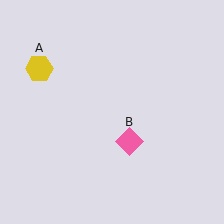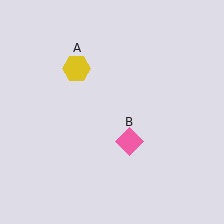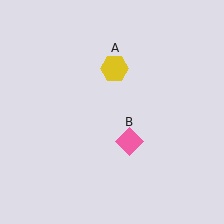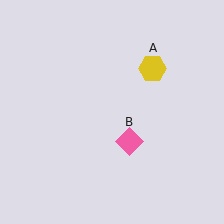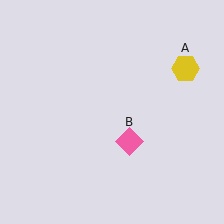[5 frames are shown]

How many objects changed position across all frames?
1 object changed position: yellow hexagon (object A).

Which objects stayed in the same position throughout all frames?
Pink diamond (object B) remained stationary.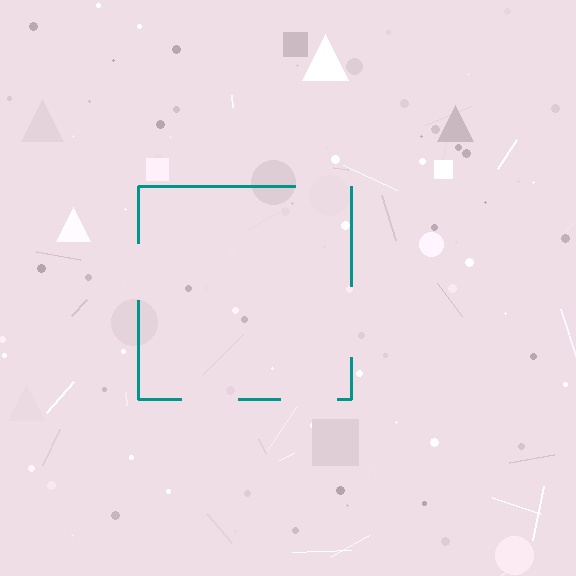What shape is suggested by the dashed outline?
The dashed outline suggests a square.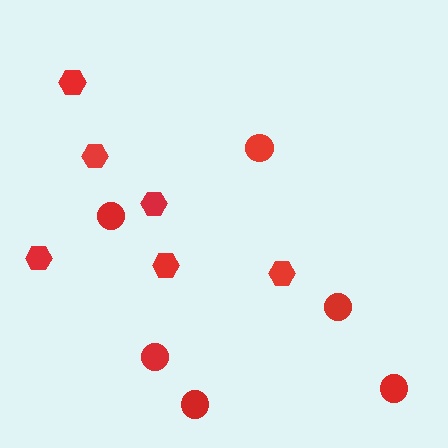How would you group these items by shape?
There are 2 groups: one group of hexagons (6) and one group of circles (6).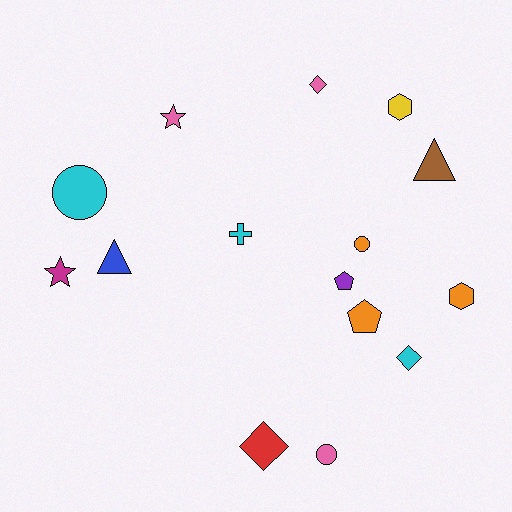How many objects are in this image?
There are 15 objects.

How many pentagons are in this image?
There are 2 pentagons.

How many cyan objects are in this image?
There are 3 cyan objects.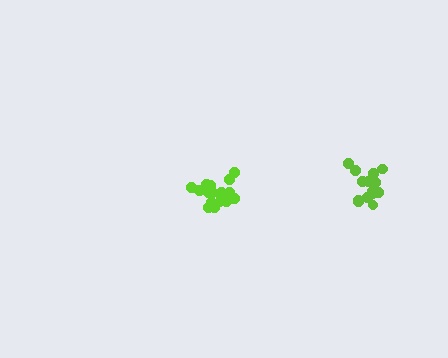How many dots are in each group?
Group 1: 20 dots, Group 2: 18 dots (38 total).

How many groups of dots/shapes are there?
There are 2 groups.